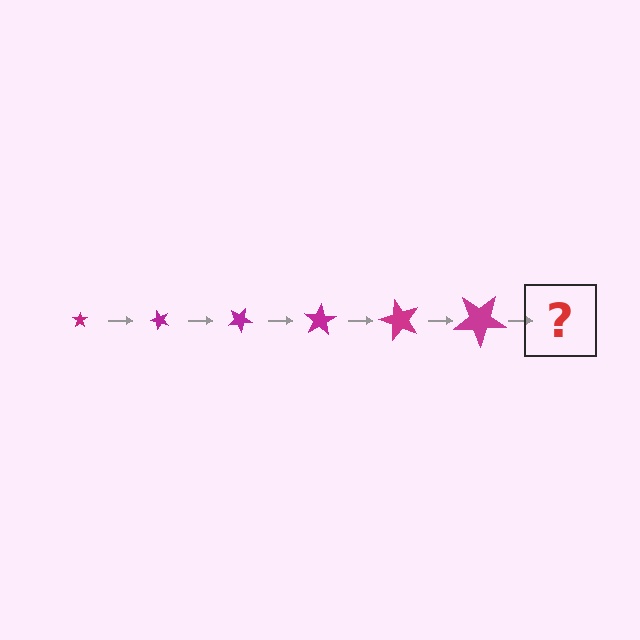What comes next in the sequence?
The next element should be a star, larger than the previous one and rotated 300 degrees from the start.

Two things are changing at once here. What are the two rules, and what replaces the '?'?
The two rules are that the star grows larger each step and it rotates 50 degrees each step. The '?' should be a star, larger than the previous one and rotated 300 degrees from the start.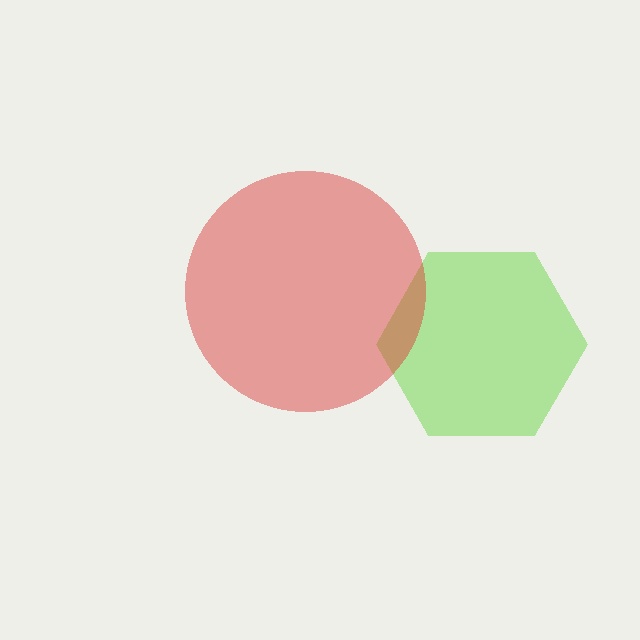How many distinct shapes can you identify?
There are 2 distinct shapes: a lime hexagon, a red circle.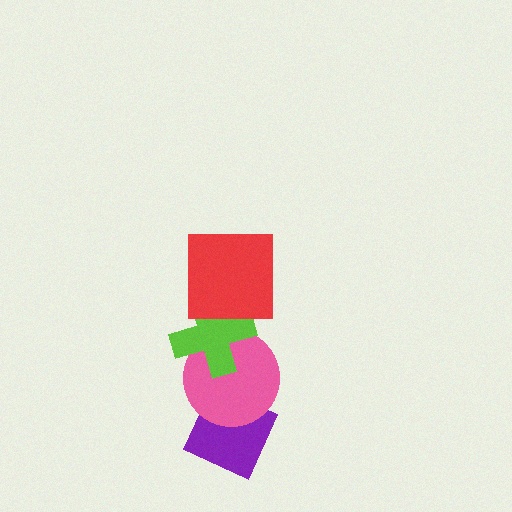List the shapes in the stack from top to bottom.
From top to bottom: the red square, the lime cross, the pink circle, the purple diamond.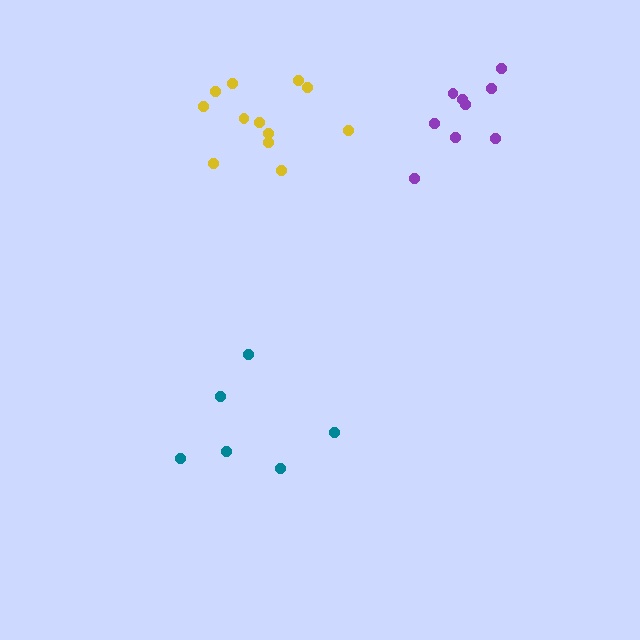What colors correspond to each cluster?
The clusters are colored: yellow, teal, purple.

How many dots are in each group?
Group 1: 12 dots, Group 2: 6 dots, Group 3: 9 dots (27 total).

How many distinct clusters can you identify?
There are 3 distinct clusters.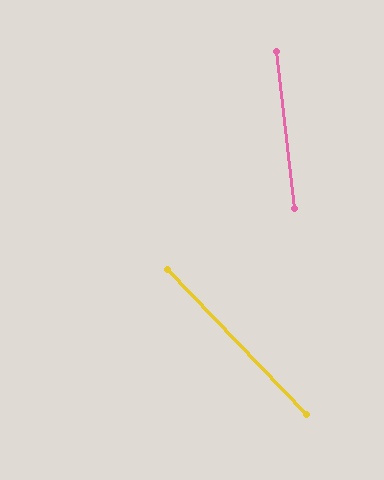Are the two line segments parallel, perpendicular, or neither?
Neither parallel nor perpendicular — they differ by about 38°.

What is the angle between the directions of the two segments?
Approximately 38 degrees.